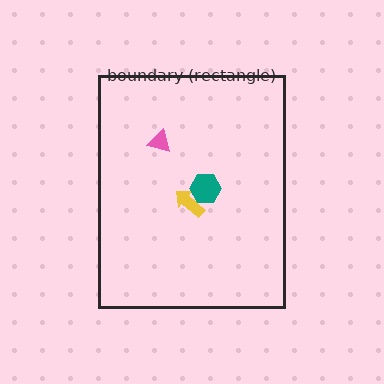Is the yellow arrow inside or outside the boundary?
Inside.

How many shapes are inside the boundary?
3 inside, 0 outside.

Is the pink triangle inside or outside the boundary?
Inside.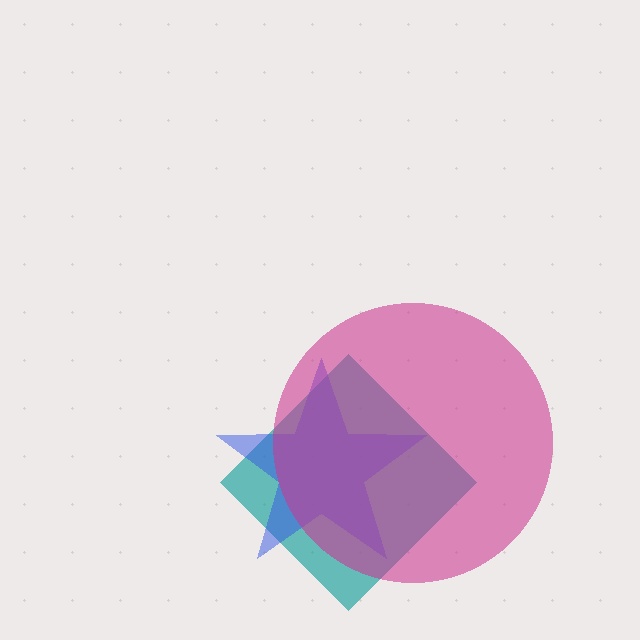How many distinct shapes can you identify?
There are 3 distinct shapes: a teal diamond, a blue star, a magenta circle.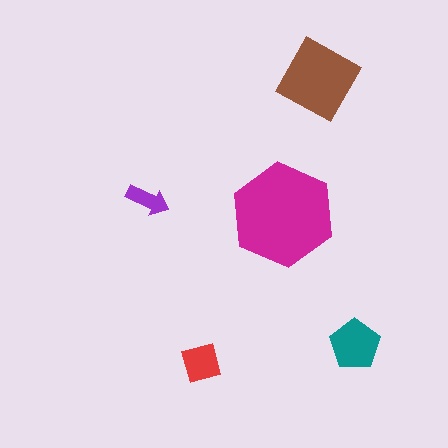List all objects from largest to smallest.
The magenta hexagon, the brown diamond, the teal pentagon, the red square, the purple arrow.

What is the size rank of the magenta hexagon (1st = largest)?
1st.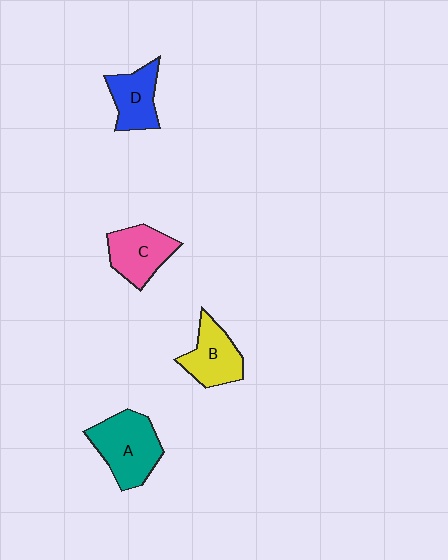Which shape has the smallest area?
Shape D (blue).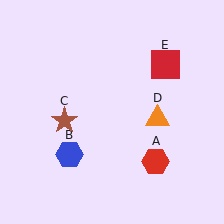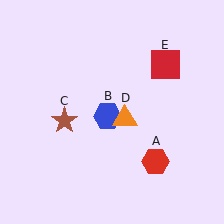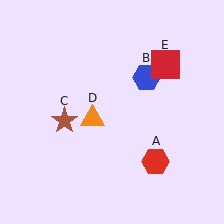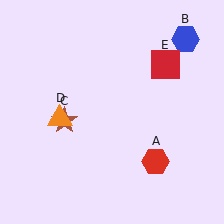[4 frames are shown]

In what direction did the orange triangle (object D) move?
The orange triangle (object D) moved left.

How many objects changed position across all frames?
2 objects changed position: blue hexagon (object B), orange triangle (object D).